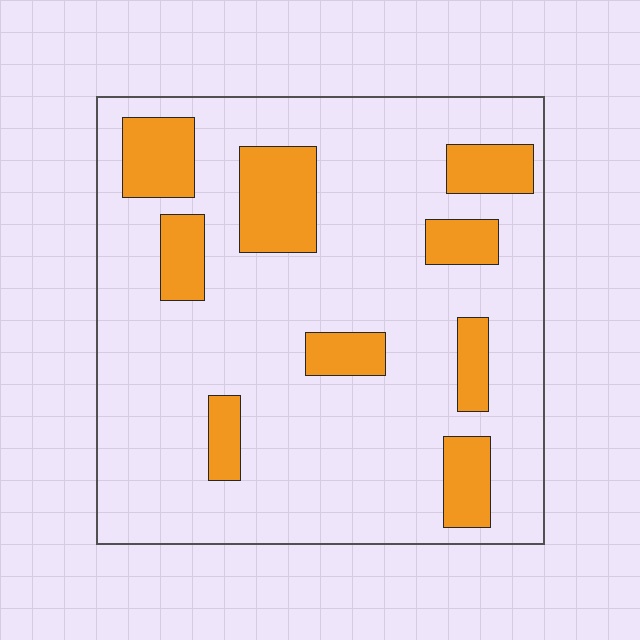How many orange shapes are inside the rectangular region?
9.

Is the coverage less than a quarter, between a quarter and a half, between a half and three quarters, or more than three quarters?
Less than a quarter.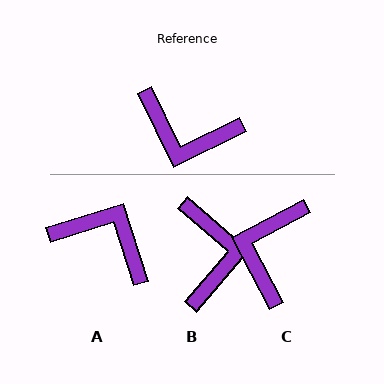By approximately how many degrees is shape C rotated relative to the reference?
Approximately 88 degrees clockwise.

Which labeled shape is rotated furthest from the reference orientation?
A, about 172 degrees away.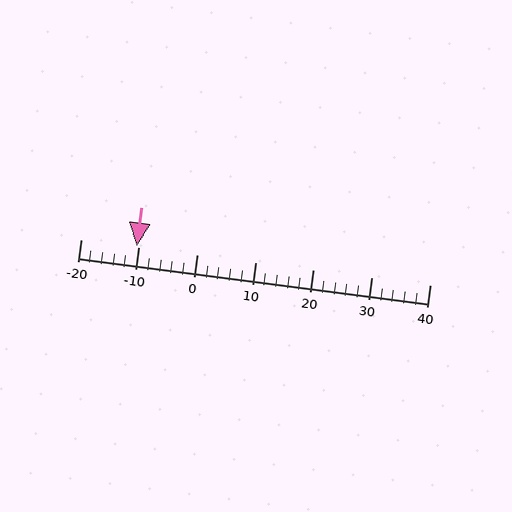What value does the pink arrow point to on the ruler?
The pink arrow points to approximately -10.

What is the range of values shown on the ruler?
The ruler shows values from -20 to 40.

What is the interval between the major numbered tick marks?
The major tick marks are spaced 10 units apart.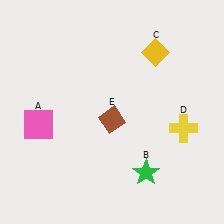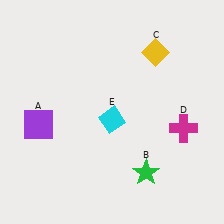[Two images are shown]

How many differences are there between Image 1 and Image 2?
There are 3 differences between the two images.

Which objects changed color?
A changed from pink to purple. D changed from yellow to magenta. E changed from brown to cyan.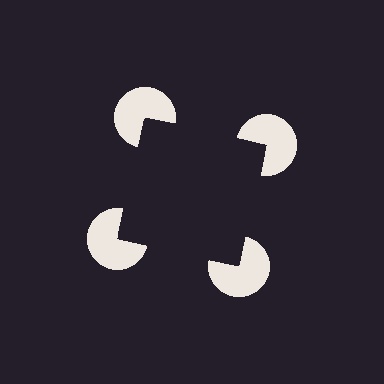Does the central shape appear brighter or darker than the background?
It typically appears slightly darker than the background, even though no actual brightness change is drawn.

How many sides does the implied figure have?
4 sides.